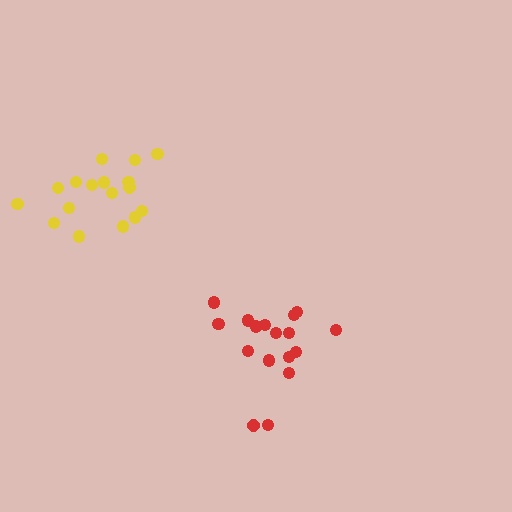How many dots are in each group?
Group 1: 17 dots, Group 2: 17 dots (34 total).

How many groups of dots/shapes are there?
There are 2 groups.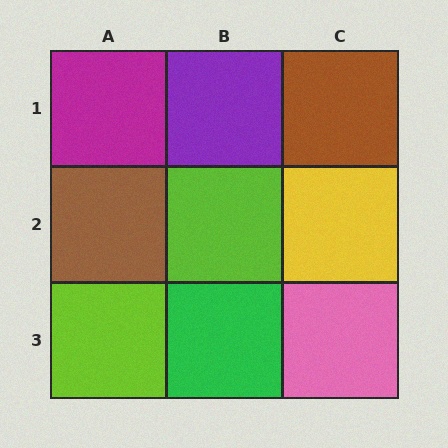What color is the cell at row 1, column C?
Brown.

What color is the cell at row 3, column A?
Lime.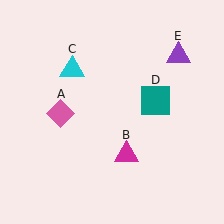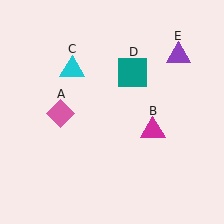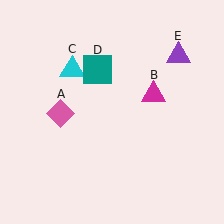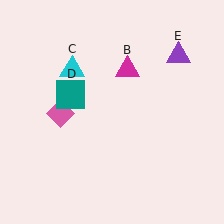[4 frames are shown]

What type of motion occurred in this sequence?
The magenta triangle (object B), teal square (object D) rotated counterclockwise around the center of the scene.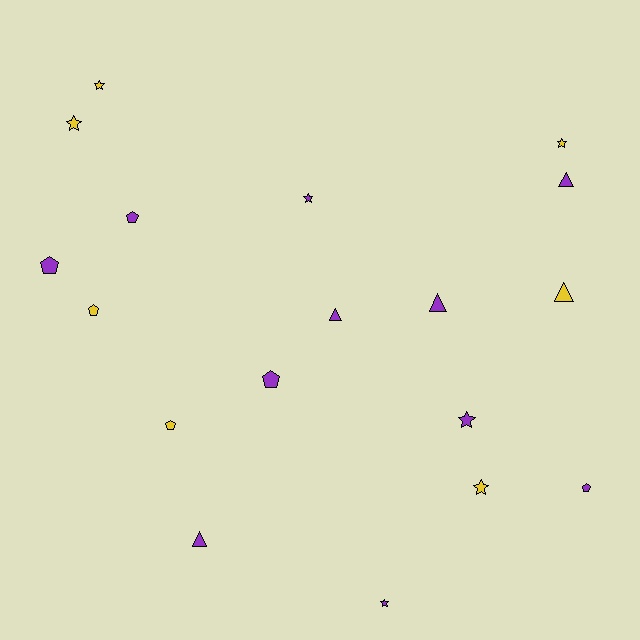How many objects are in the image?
There are 18 objects.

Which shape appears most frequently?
Star, with 7 objects.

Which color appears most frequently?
Purple, with 11 objects.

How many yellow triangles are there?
There is 1 yellow triangle.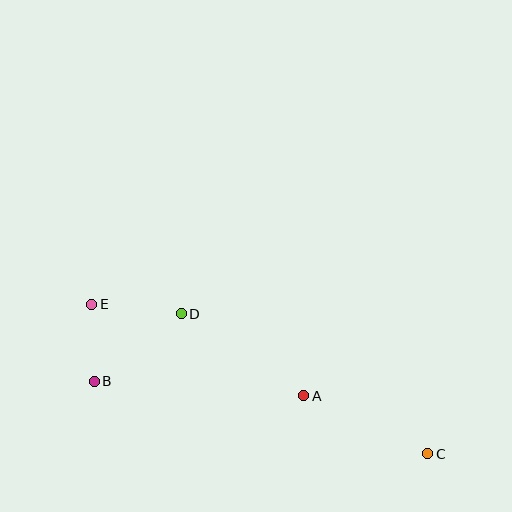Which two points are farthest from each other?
Points C and E are farthest from each other.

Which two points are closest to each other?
Points B and E are closest to each other.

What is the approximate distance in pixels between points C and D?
The distance between C and D is approximately 284 pixels.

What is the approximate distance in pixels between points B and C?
The distance between B and C is approximately 341 pixels.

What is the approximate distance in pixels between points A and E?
The distance between A and E is approximately 231 pixels.